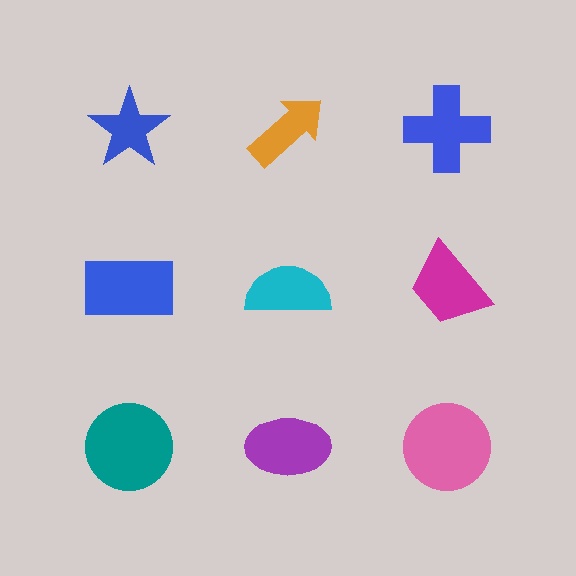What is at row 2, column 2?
A cyan semicircle.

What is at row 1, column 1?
A blue star.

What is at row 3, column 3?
A pink circle.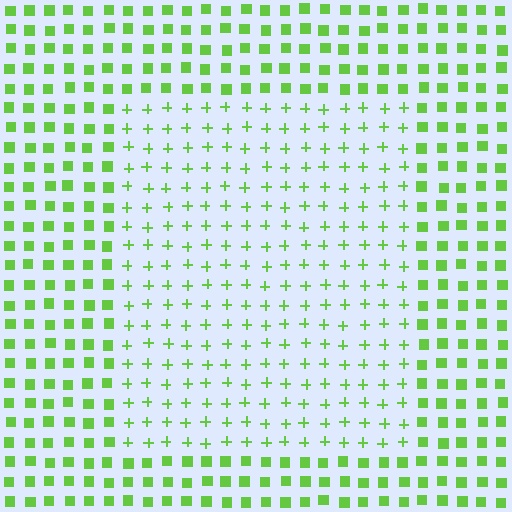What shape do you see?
I see a rectangle.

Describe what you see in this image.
The image is filled with small lime elements arranged in a uniform grid. A rectangle-shaped region contains plus signs, while the surrounding area contains squares. The boundary is defined purely by the change in element shape.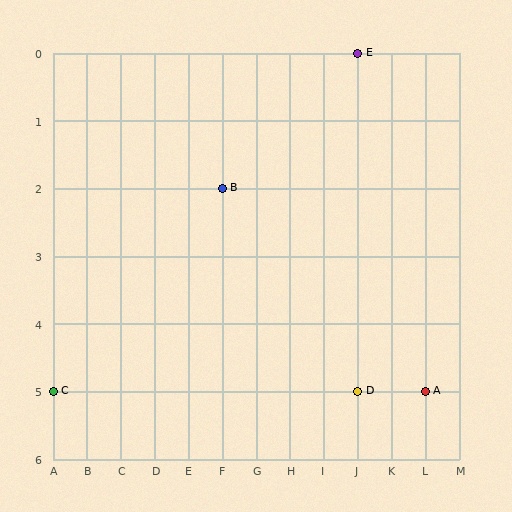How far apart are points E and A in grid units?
Points E and A are 2 columns and 5 rows apart (about 5.4 grid units diagonally).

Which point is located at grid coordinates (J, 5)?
Point D is at (J, 5).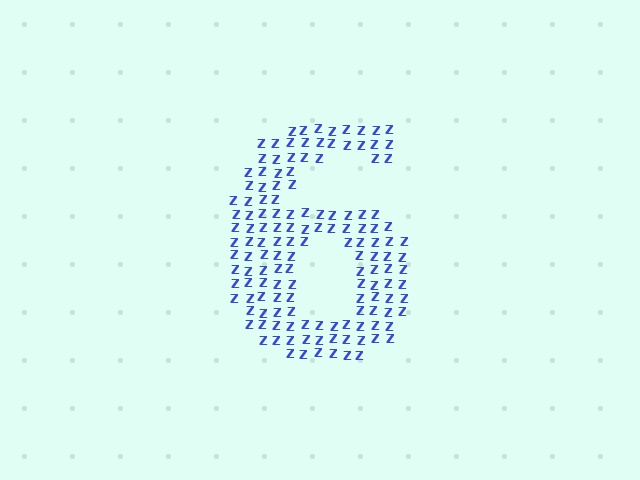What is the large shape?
The large shape is the digit 6.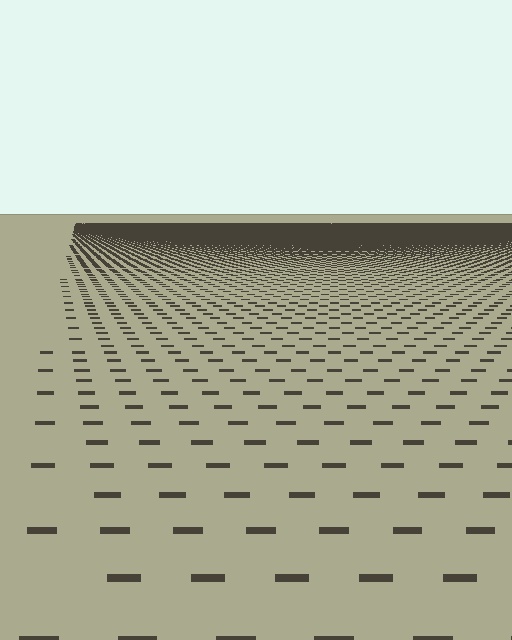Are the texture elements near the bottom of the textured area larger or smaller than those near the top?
Larger. Near the bottom, elements are closer to the viewer and appear at a bigger on-screen size.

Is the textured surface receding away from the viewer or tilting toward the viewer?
The surface is receding away from the viewer. Texture elements get smaller and denser toward the top.